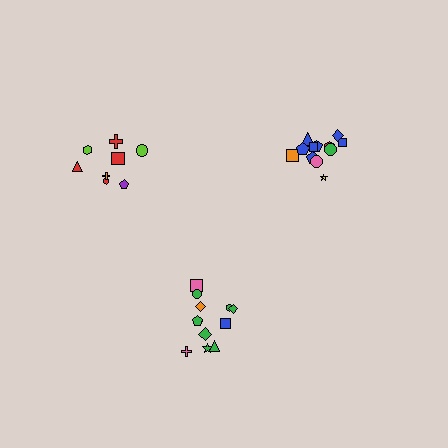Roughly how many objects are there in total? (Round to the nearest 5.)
Roughly 30 objects in total.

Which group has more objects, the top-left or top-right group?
The top-right group.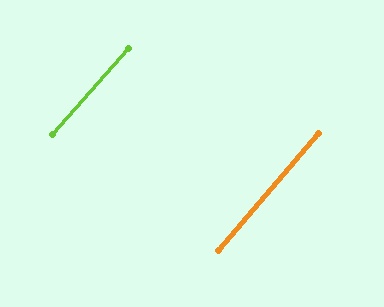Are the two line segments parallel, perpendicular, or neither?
Parallel — their directions differ by only 1.2°.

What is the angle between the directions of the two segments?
Approximately 1 degree.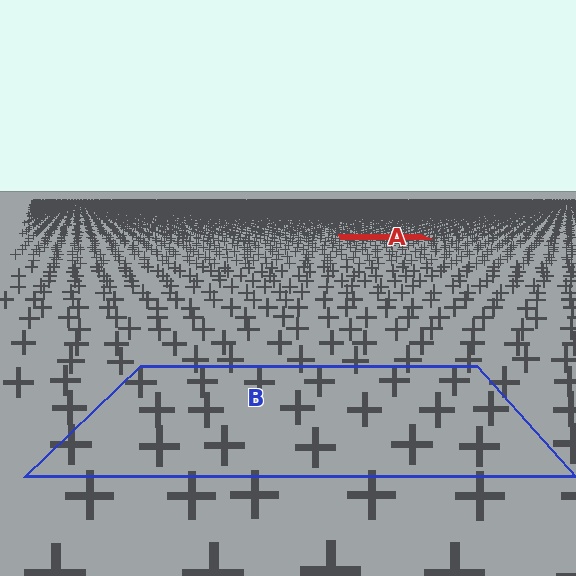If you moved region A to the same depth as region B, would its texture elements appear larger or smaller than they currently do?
They would appear larger. At a closer depth, the same texture elements are projected at a bigger on-screen size.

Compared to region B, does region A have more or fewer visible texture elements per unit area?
Region A has more texture elements per unit area — they are packed more densely because it is farther away.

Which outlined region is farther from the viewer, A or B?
Region A is farther from the viewer — the texture elements inside it appear smaller and more densely packed.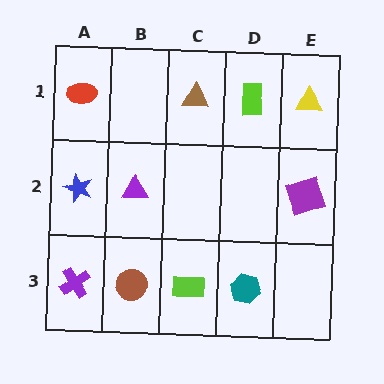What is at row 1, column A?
A red ellipse.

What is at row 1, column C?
A brown triangle.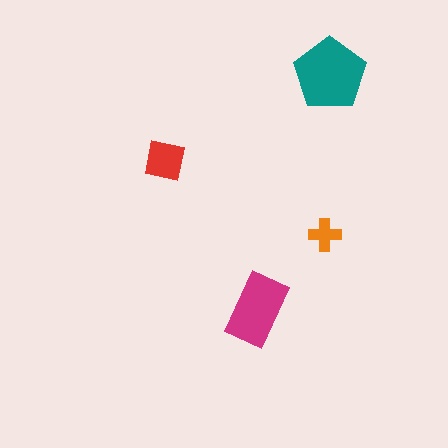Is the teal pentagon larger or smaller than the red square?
Larger.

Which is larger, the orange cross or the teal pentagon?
The teal pentagon.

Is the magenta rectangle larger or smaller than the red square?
Larger.